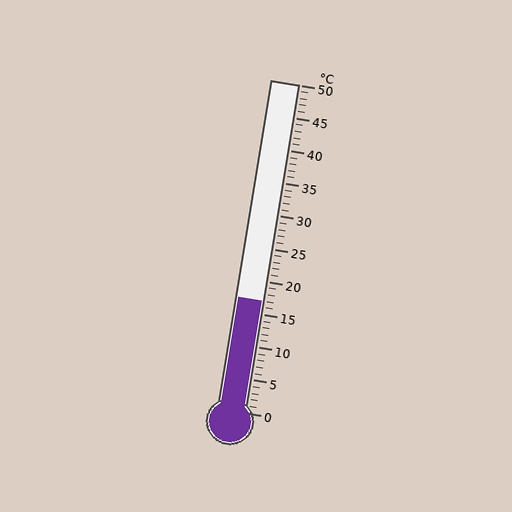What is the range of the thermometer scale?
The thermometer scale ranges from 0°C to 50°C.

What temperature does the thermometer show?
The thermometer shows approximately 17°C.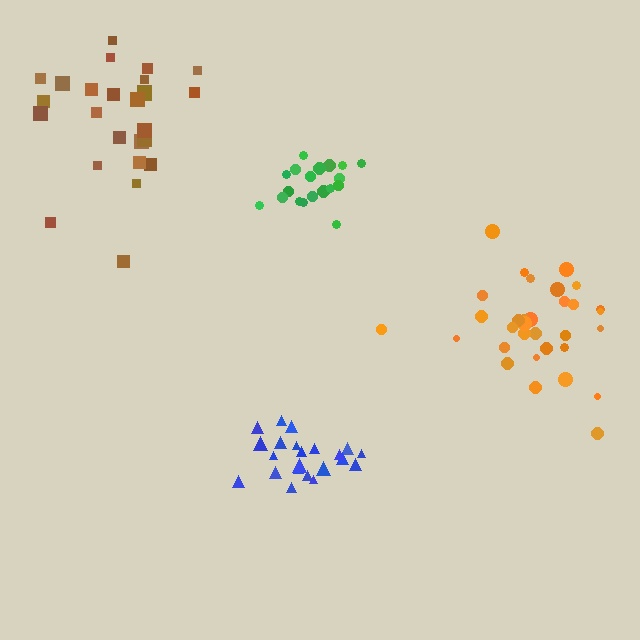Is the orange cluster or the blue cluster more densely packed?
Blue.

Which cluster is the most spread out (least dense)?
Brown.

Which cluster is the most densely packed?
Green.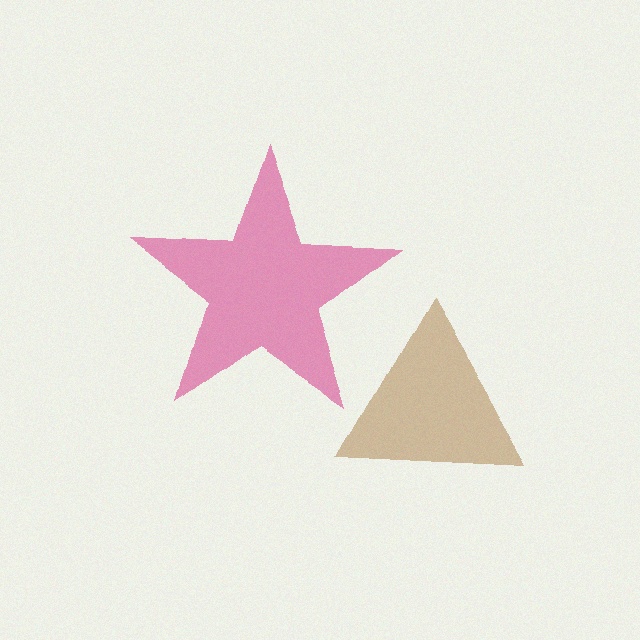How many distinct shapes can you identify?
There are 2 distinct shapes: a pink star, a brown triangle.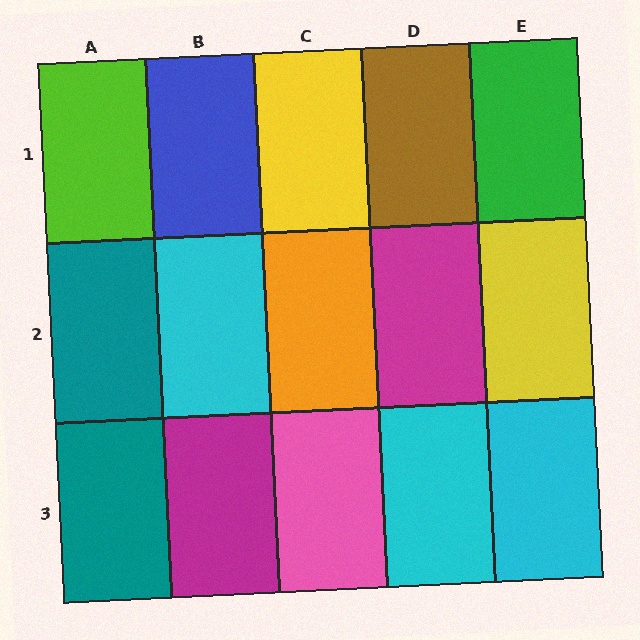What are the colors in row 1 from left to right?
Lime, blue, yellow, brown, green.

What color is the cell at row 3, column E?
Cyan.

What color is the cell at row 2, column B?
Cyan.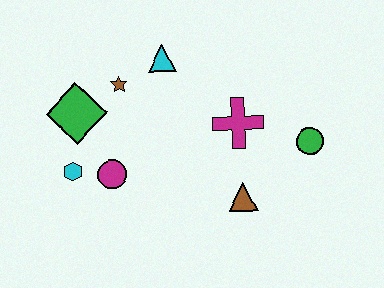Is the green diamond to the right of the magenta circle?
No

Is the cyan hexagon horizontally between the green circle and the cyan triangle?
No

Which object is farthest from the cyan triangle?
The green circle is farthest from the cyan triangle.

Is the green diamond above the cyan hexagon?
Yes